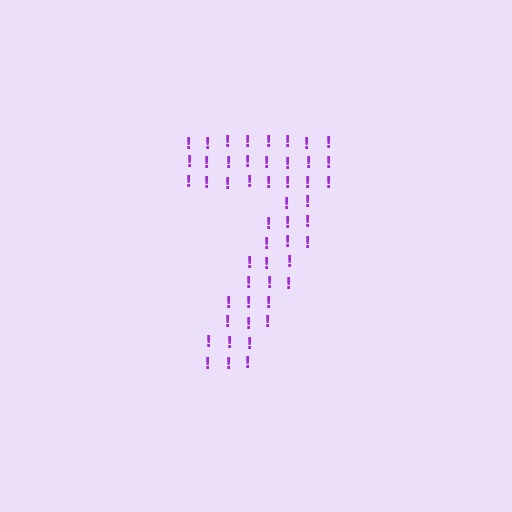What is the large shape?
The large shape is the digit 7.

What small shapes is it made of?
It is made of small exclamation marks.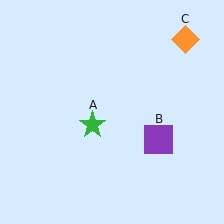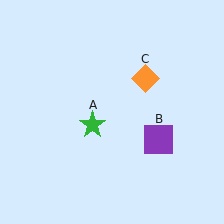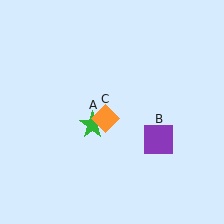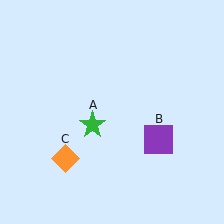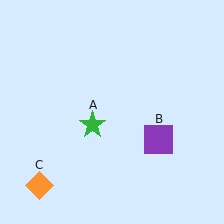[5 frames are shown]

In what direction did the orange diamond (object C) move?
The orange diamond (object C) moved down and to the left.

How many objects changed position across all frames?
1 object changed position: orange diamond (object C).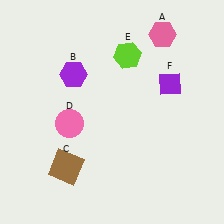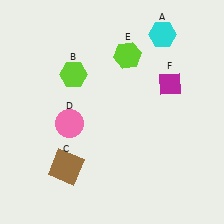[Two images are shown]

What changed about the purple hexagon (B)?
In Image 1, B is purple. In Image 2, it changed to lime.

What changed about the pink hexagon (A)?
In Image 1, A is pink. In Image 2, it changed to cyan.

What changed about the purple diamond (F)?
In Image 1, F is purple. In Image 2, it changed to magenta.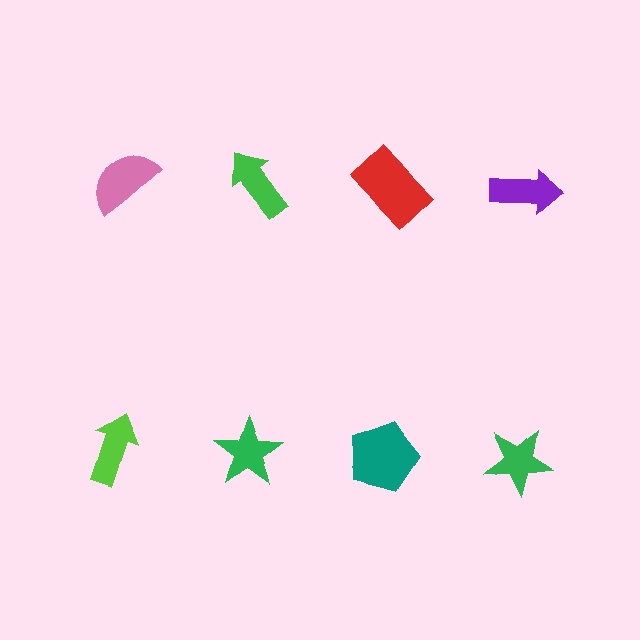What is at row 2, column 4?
A green star.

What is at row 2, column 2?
A green star.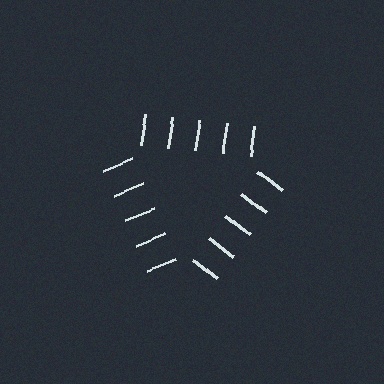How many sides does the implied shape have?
3 sides — the line-ends trace a triangle.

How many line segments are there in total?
15 — 5 along each of the 3 edges.